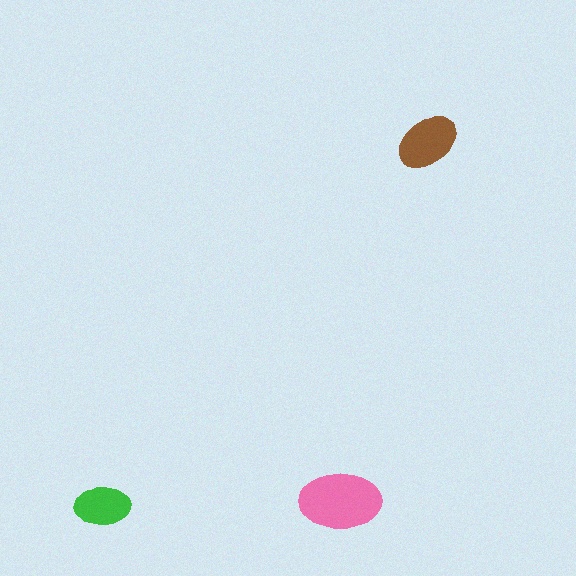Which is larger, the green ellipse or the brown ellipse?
The brown one.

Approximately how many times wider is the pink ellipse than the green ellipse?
About 1.5 times wider.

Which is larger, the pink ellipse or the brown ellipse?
The pink one.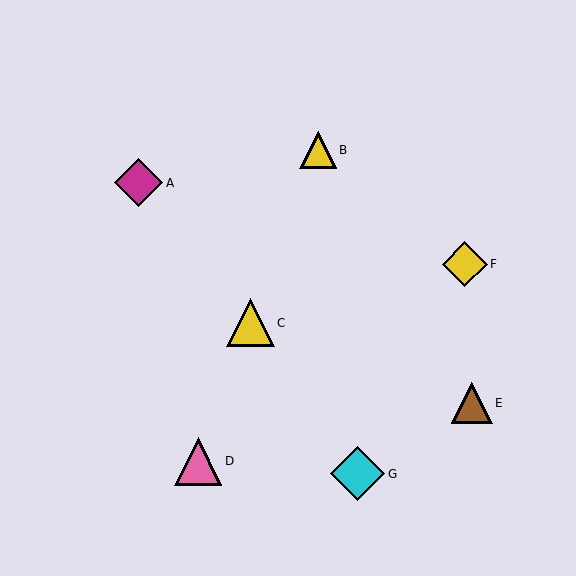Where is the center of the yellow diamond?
The center of the yellow diamond is at (465, 264).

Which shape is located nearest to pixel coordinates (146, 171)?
The magenta diamond (labeled A) at (139, 183) is nearest to that location.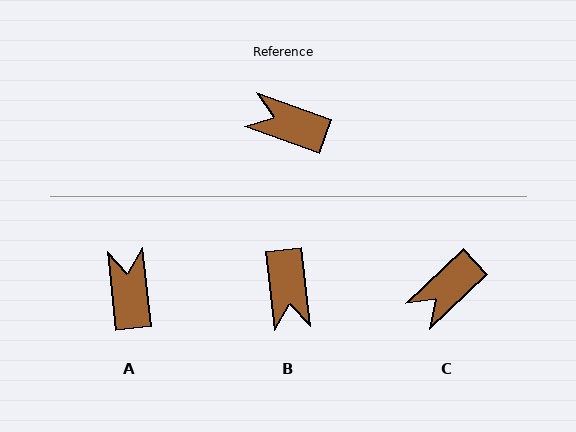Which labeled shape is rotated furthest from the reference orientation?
B, about 116 degrees away.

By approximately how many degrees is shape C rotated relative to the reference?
Approximately 63 degrees counter-clockwise.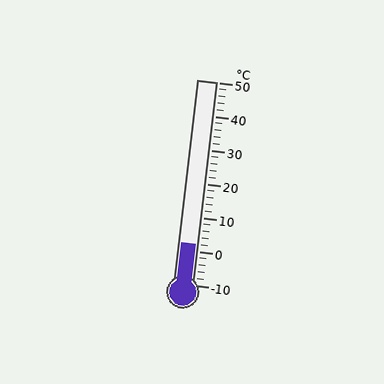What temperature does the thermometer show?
The thermometer shows approximately 2°C.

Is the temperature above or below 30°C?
The temperature is below 30°C.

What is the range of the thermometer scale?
The thermometer scale ranges from -10°C to 50°C.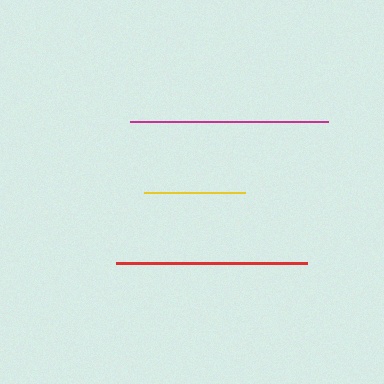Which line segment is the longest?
The magenta line is the longest at approximately 198 pixels.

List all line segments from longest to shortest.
From longest to shortest: magenta, red, yellow.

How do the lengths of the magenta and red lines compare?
The magenta and red lines are approximately the same length.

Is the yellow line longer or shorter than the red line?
The red line is longer than the yellow line.